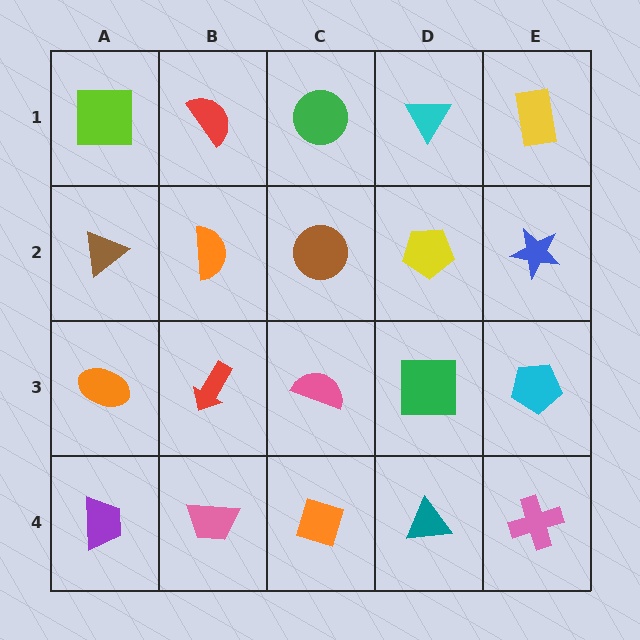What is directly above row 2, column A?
A lime square.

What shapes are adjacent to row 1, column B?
An orange semicircle (row 2, column B), a lime square (row 1, column A), a green circle (row 1, column C).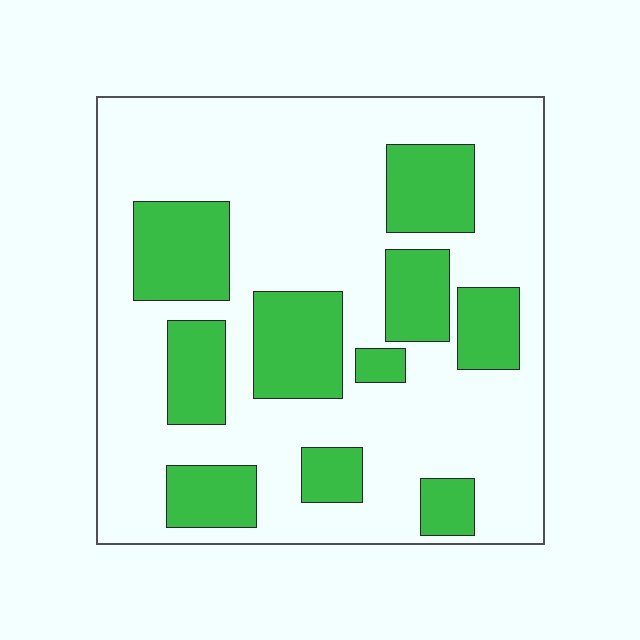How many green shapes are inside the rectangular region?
10.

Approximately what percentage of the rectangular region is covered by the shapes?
Approximately 30%.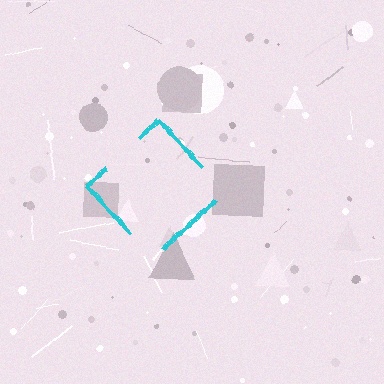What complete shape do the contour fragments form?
The contour fragments form a diamond.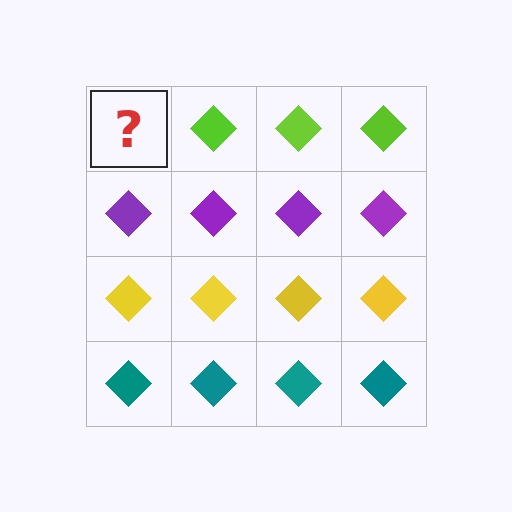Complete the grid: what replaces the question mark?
The question mark should be replaced with a lime diamond.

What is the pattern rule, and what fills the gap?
The rule is that each row has a consistent color. The gap should be filled with a lime diamond.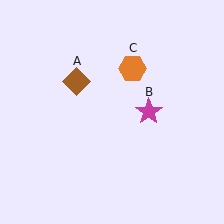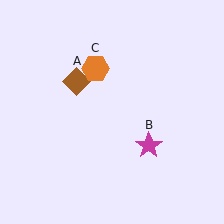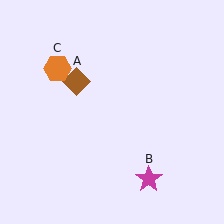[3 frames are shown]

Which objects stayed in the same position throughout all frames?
Brown diamond (object A) remained stationary.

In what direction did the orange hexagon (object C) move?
The orange hexagon (object C) moved left.